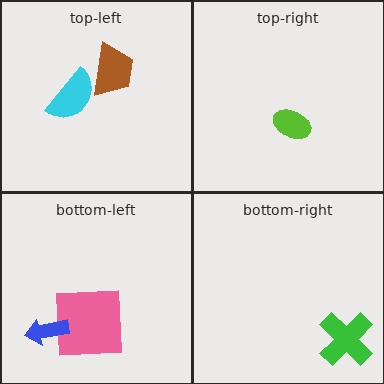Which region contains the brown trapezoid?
The top-left region.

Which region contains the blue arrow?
The bottom-left region.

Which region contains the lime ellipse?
The top-right region.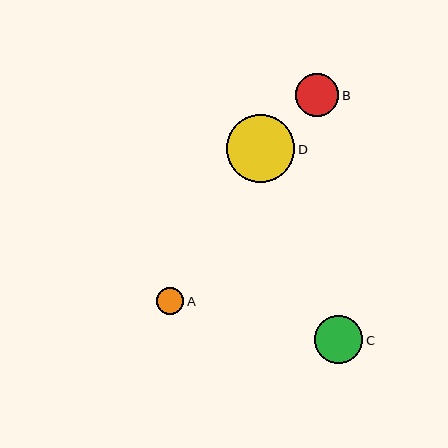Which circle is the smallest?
Circle A is the smallest with a size of approximately 27 pixels.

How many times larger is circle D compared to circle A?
Circle D is approximately 2.5 times the size of circle A.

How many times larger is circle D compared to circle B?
Circle D is approximately 1.6 times the size of circle B.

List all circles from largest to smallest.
From largest to smallest: D, C, B, A.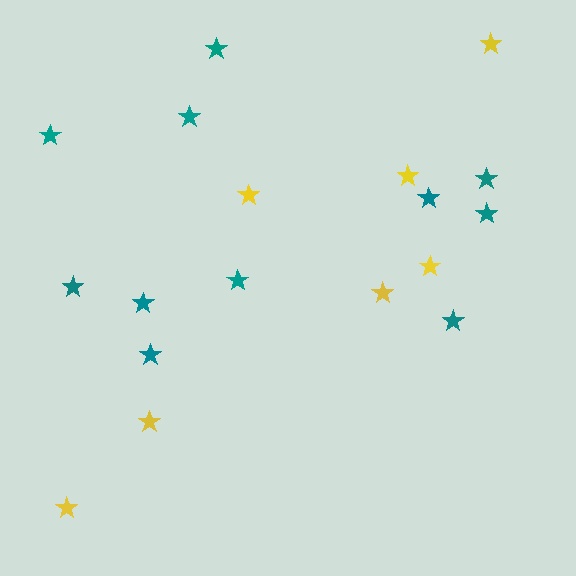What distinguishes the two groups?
There are 2 groups: one group of yellow stars (7) and one group of teal stars (11).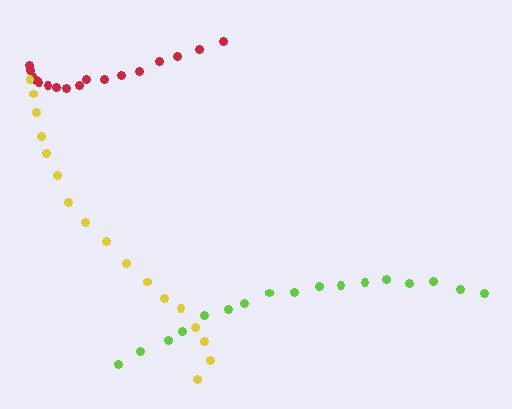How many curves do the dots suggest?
There are 3 distinct paths.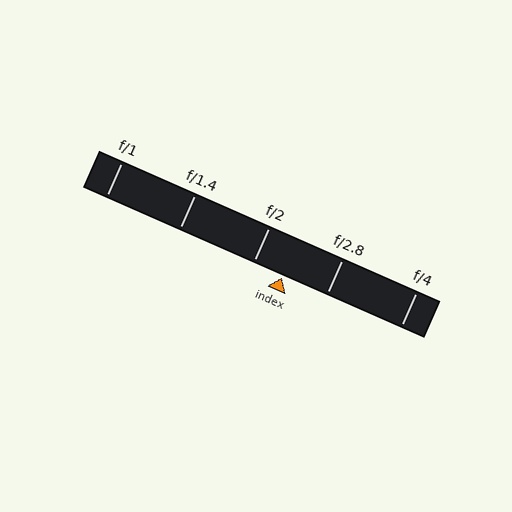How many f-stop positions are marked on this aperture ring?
There are 5 f-stop positions marked.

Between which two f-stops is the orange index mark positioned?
The index mark is between f/2 and f/2.8.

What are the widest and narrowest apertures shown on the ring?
The widest aperture shown is f/1 and the narrowest is f/4.